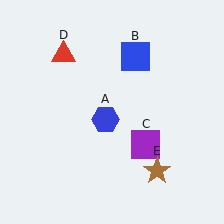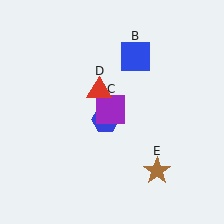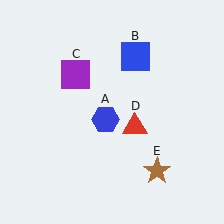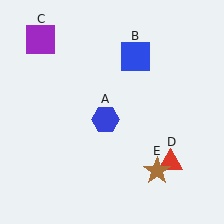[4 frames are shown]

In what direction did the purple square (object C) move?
The purple square (object C) moved up and to the left.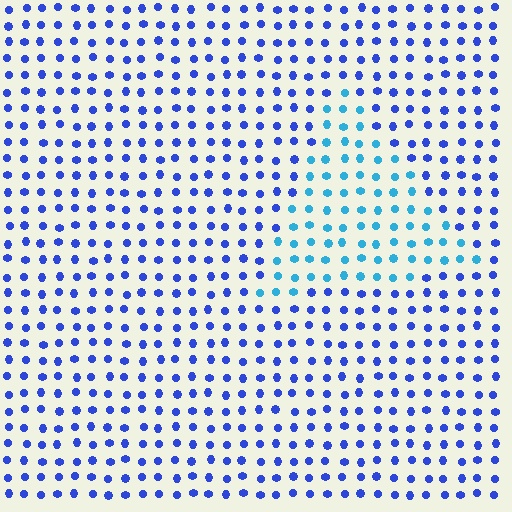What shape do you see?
I see a triangle.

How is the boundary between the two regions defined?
The boundary is defined purely by a slight shift in hue (about 37 degrees). Spacing, size, and orientation are identical on both sides.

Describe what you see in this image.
The image is filled with small blue elements in a uniform arrangement. A triangle-shaped region is visible where the elements are tinted to a slightly different hue, forming a subtle color boundary.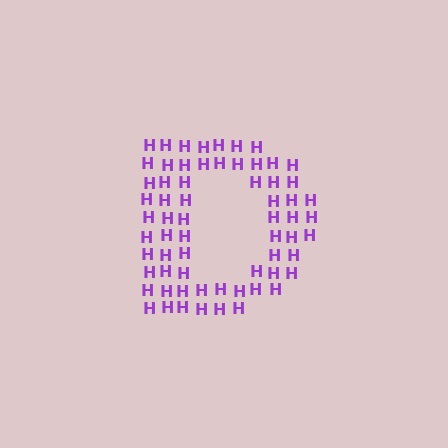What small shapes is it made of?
It is made of small letter H's.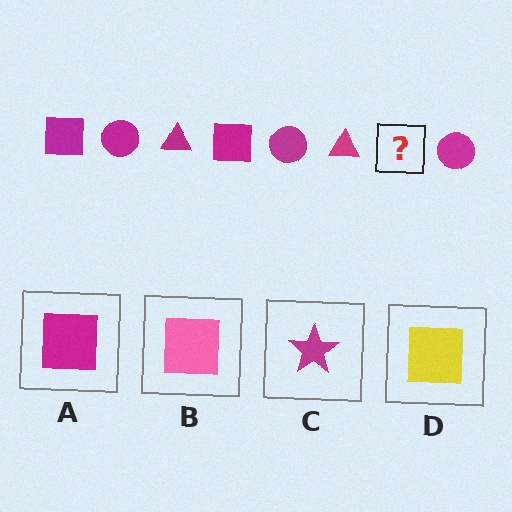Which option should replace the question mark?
Option A.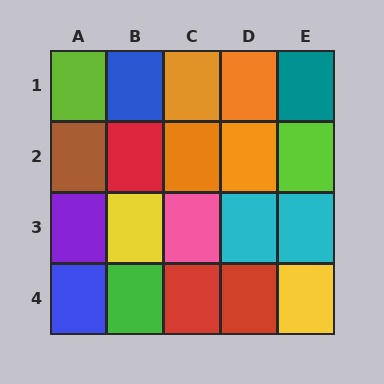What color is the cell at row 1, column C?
Orange.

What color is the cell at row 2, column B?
Red.